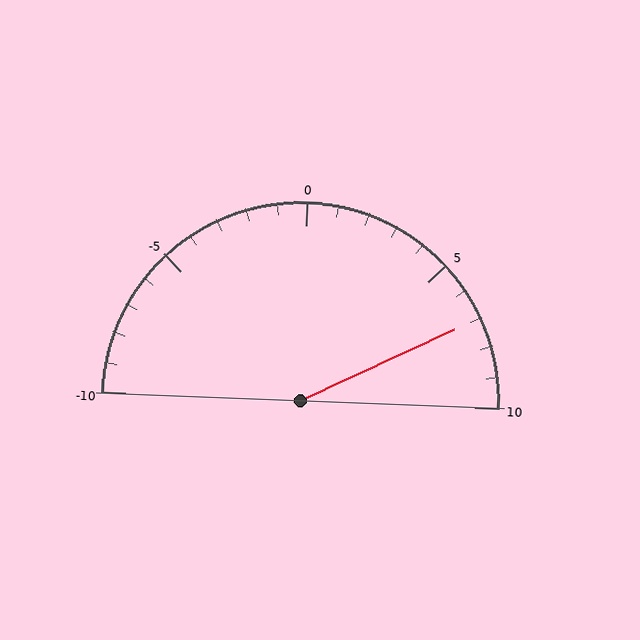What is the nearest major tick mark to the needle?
The nearest major tick mark is 5.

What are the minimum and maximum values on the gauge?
The gauge ranges from -10 to 10.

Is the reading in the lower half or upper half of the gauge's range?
The reading is in the upper half of the range (-10 to 10).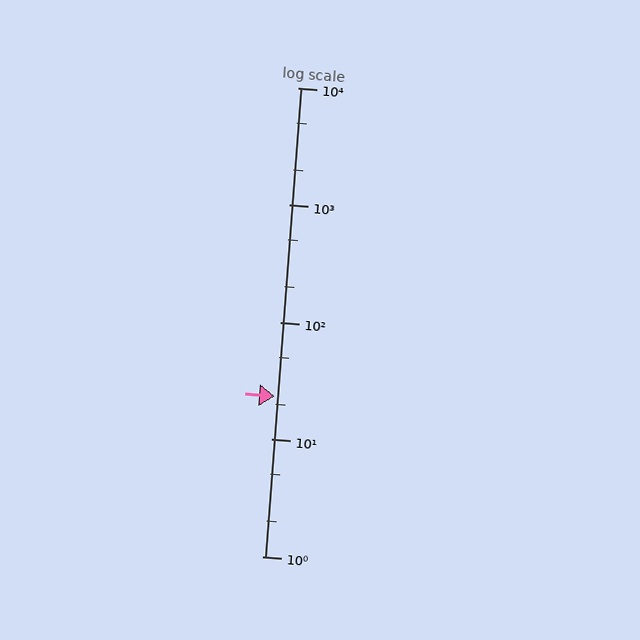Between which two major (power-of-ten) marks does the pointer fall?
The pointer is between 10 and 100.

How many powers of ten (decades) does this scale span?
The scale spans 4 decades, from 1 to 10000.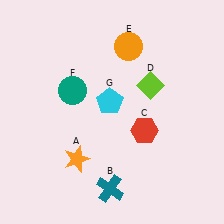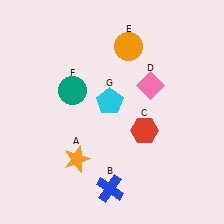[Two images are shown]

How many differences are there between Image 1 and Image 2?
There are 2 differences between the two images.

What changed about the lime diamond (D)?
In Image 1, D is lime. In Image 2, it changed to pink.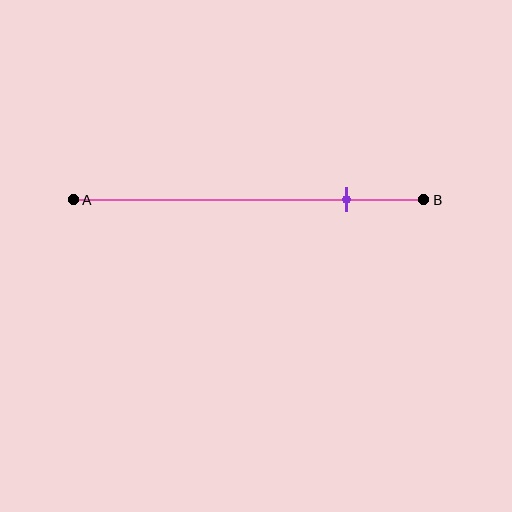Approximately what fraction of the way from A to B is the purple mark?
The purple mark is approximately 80% of the way from A to B.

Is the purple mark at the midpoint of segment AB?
No, the mark is at about 80% from A, not at the 50% midpoint.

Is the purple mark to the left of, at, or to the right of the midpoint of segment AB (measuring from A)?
The purple mark is to the right of the midpoint of segment AB.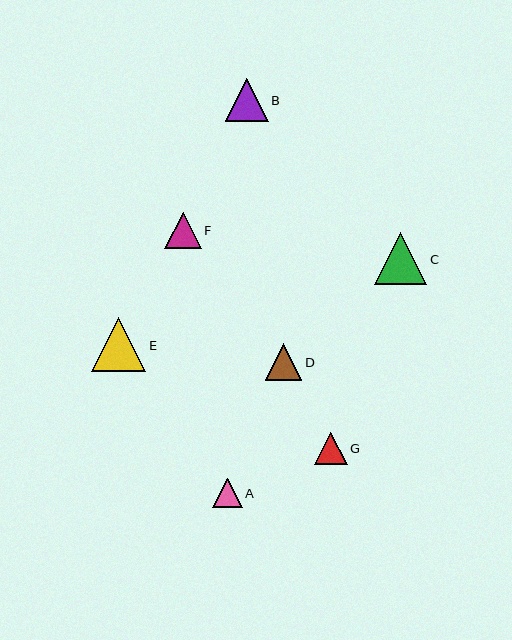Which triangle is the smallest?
Triangle A is the smallest with a size of approximately 30 pixels.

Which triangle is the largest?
Triangle E is the largest with a size of approximately 55 pixels.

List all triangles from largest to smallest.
From largest to smallest: E, C, B, D, F, G, A.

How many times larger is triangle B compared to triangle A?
Triangle B is approximately 1.4 times the size of triangle A.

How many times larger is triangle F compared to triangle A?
Triangle F is approximately 1.2 times the size of triangle A.